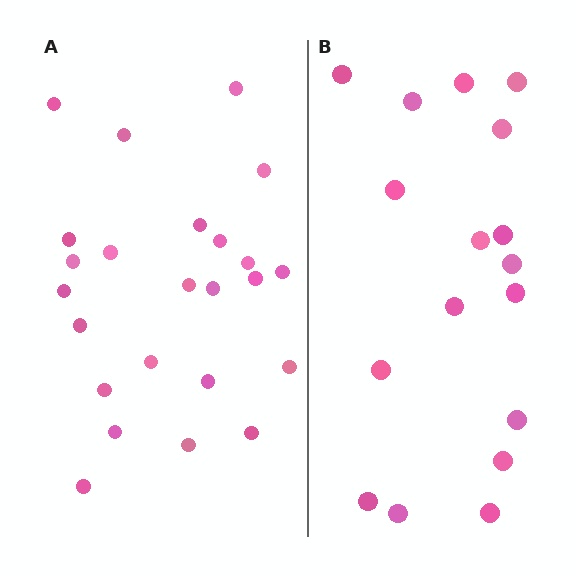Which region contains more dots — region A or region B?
Region A (the left region) has more dots.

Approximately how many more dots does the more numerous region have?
Region A has roughly 8 or so more dots than region B.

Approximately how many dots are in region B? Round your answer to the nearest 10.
About 20 dots. (The exact count is 17, which rounds to 20.)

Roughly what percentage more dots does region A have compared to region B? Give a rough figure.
About 40% more.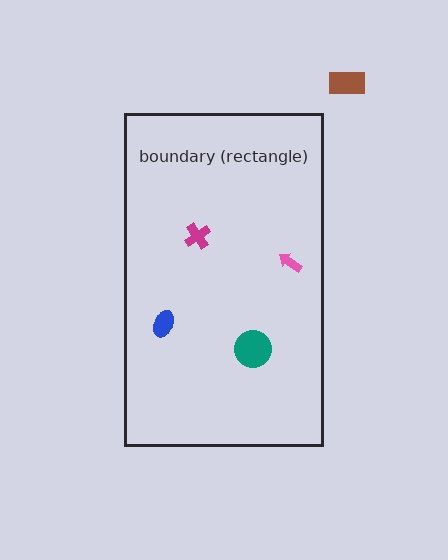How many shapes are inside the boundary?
4 inside, 1 outside.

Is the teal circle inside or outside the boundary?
Inside.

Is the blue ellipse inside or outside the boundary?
Inside.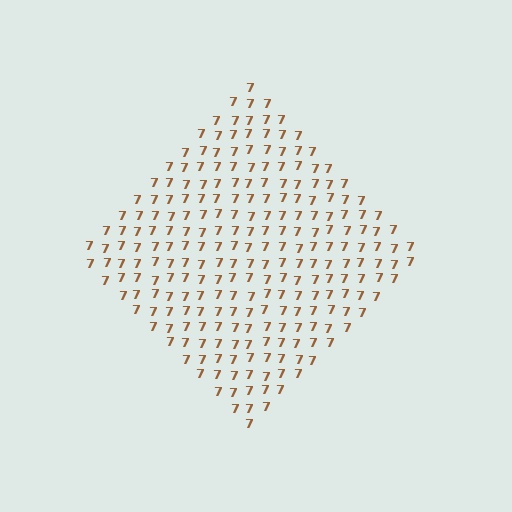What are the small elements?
The small elements are digit 7's.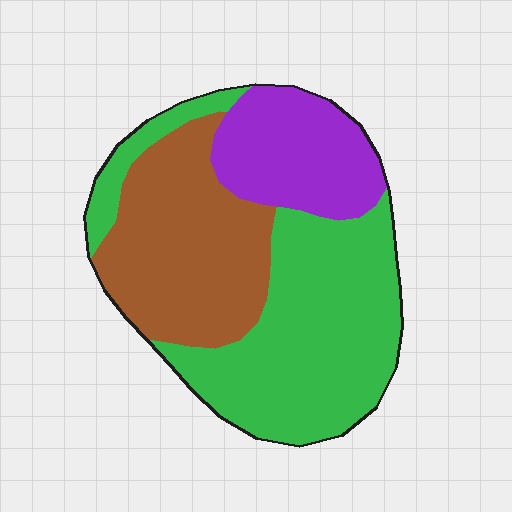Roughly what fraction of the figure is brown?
Brown covers about 35% of the figure.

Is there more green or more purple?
Green.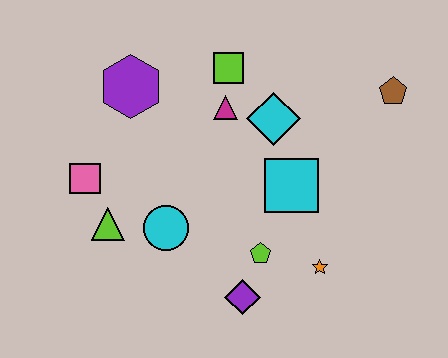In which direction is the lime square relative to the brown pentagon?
The lime square is to the left of the brown pentagon.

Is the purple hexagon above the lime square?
No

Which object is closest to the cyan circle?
The lime triangle is closest to the cyan circle.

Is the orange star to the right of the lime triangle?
Yes